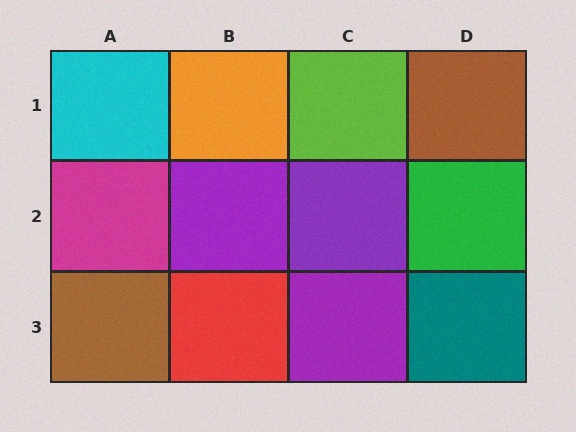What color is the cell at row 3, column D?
Teal.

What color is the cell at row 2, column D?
Green.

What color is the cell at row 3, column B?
Red.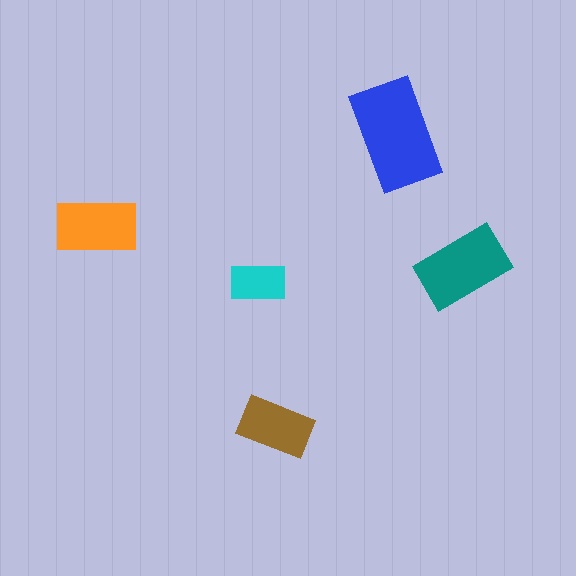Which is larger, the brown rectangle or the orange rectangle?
The orange one.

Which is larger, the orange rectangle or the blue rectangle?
The blue one.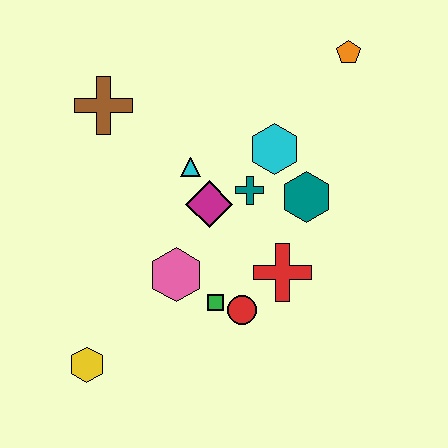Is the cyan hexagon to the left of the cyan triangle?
No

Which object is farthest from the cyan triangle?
The yellow hexagon is farthest from the cyan triangle.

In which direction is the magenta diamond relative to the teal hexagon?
The magenta diamond is to the left of the teal hexagon.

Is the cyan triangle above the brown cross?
No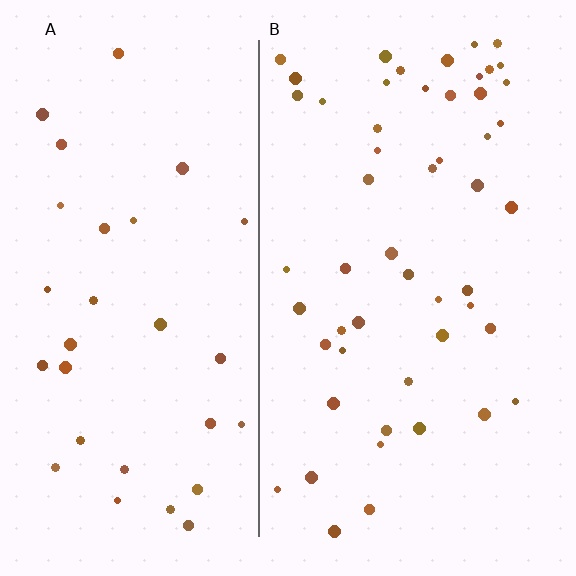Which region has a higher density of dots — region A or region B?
B (the right).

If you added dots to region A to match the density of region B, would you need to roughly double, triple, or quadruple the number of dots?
Approximately double.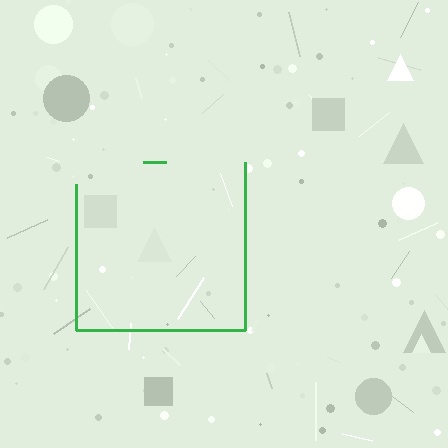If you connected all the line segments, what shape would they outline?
They would outline a square.